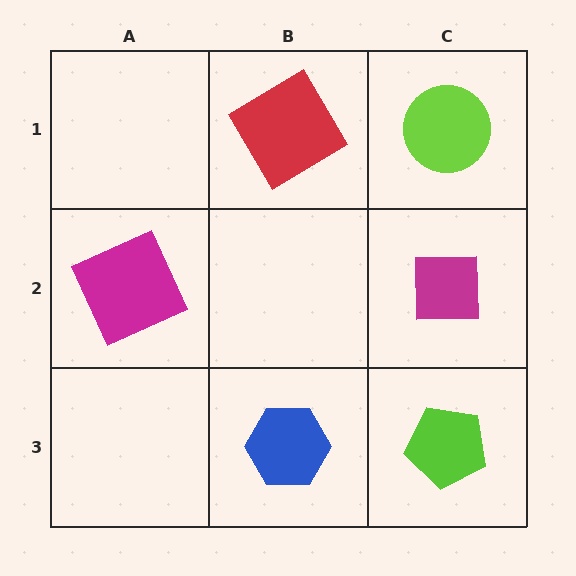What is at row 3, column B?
A blue hexagon.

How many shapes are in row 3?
2 shapes.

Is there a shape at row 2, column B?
No, that cell is empty.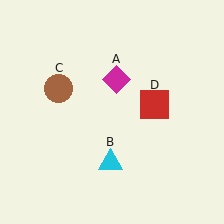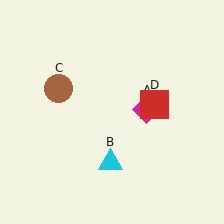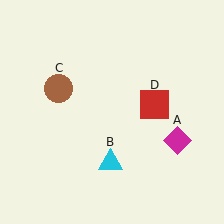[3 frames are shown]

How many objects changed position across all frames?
1 object changed position: magenta diamond (object A).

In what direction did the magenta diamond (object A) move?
The magenta diamond (object A) moved down and to the right.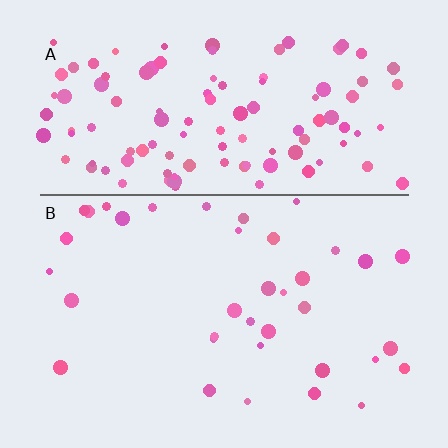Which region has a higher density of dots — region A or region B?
A (the top).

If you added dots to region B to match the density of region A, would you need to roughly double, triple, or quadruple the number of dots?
Approximately triple.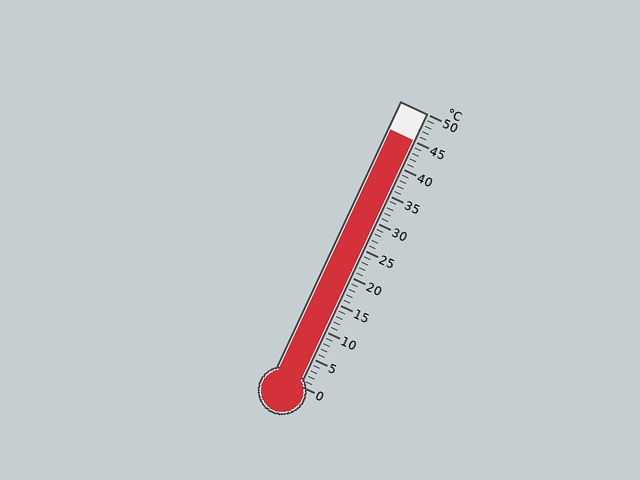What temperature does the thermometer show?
The thermometer shows approximately 45°C.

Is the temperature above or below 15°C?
The temperature is above 15°C.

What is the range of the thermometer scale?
The thermometer scale ranges from 0°C to 50°C.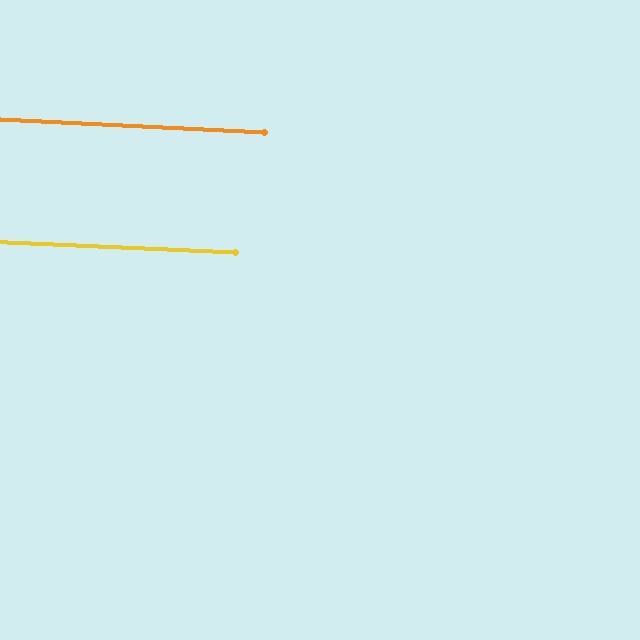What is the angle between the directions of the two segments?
Approximately 0 degrees.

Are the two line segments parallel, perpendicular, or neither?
Parallel — their directions differ by only 0.4°.